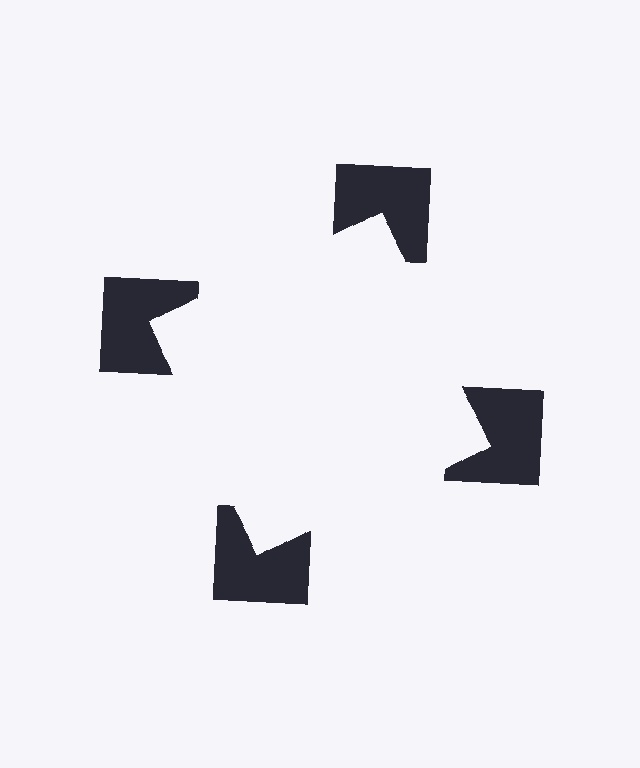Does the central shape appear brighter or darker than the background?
It typically appears slightly brighter than the background, even though no actual brightness change is drawn.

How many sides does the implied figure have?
4 sides.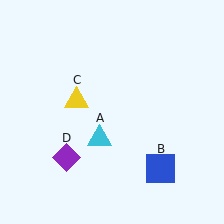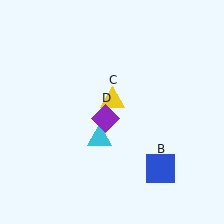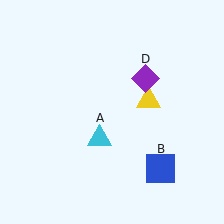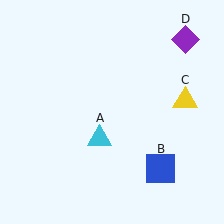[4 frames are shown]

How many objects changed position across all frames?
2 objects changed position: yellow triangle (object C), purple diamond (object D).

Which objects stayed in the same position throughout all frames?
Cyan triangle (object A) and blue square (object B) remained stationary.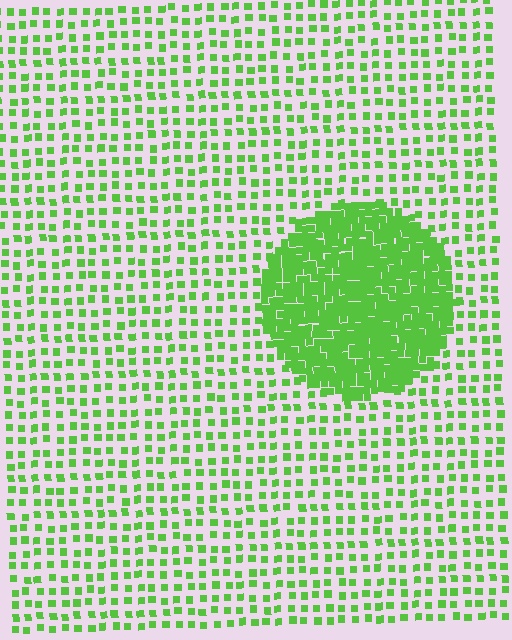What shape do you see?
I see a circle.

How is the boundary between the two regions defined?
The boundary is defined by a change in element density (approximately 3.1x ratio). All elements are the same color, size, and shape.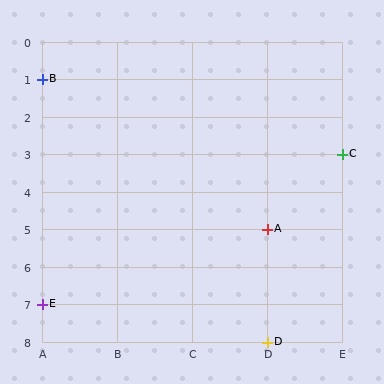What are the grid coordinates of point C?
Point C is at grid coordinates (E, 3).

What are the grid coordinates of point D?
Point D is at grid coordinates (D, 8).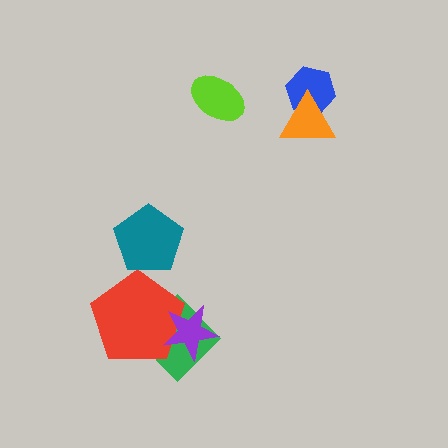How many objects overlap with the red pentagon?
2 objects overlap with the red pentagon.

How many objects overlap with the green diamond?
2 objects overlap with the green diamond.